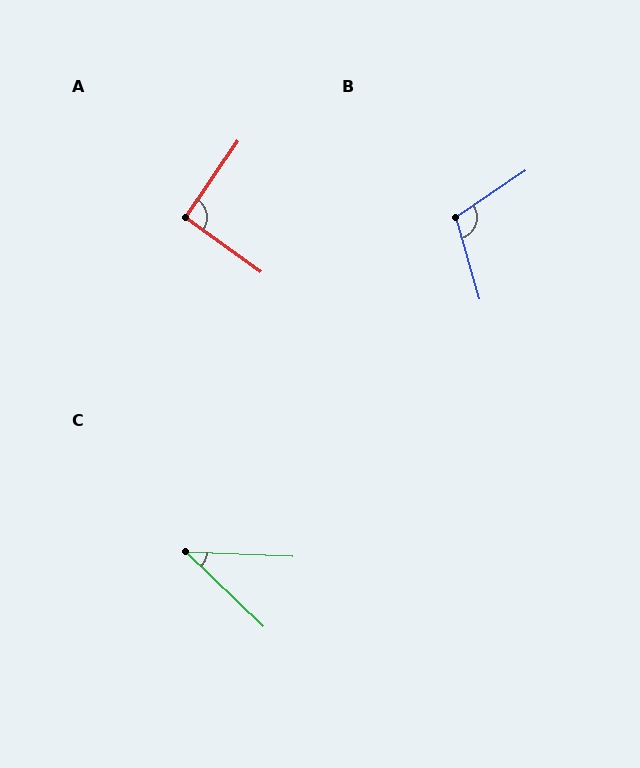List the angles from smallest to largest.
C (42°), A (92°), B (108°).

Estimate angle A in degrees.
Approximately 92 degrees.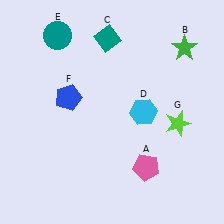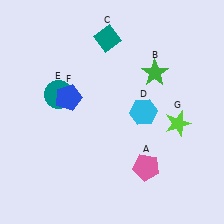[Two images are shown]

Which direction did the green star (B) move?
The green star (B) moved left.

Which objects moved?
The objects that moved are: the green star (B), the teal circle (E).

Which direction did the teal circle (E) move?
The teal circle (E) moved down.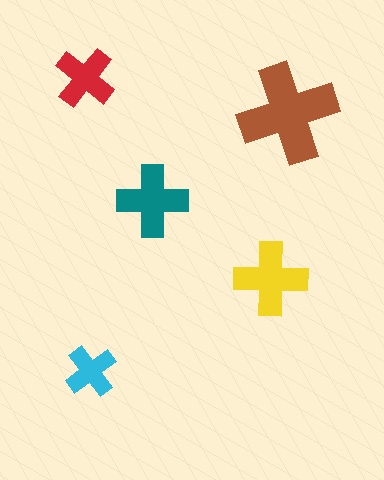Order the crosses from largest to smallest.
the brown one, the yellow one, the teal one, the red one, the cyan one.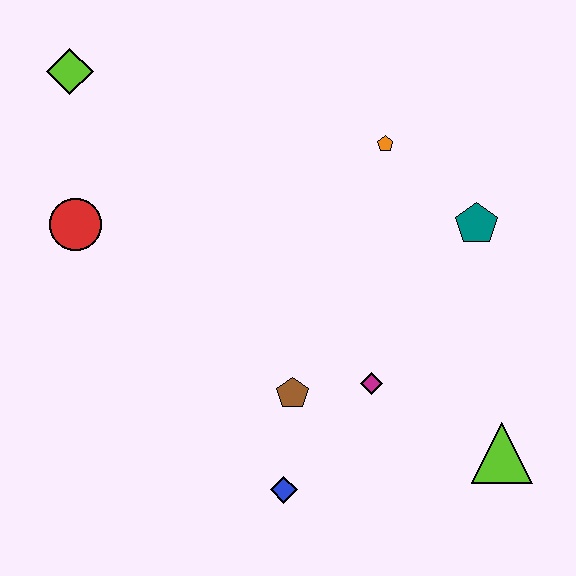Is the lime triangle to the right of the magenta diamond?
Yes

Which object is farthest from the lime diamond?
The lime triangle is farthest from the lime diamond.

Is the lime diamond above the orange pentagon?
Yes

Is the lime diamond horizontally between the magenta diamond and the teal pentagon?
No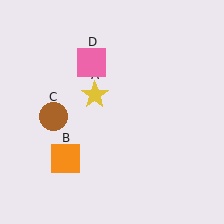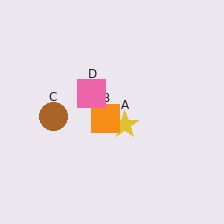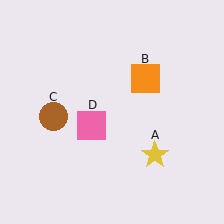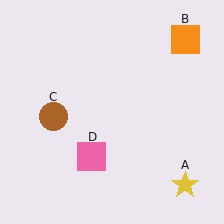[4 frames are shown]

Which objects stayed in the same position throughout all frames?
Brown circle (object C) remained stationary.